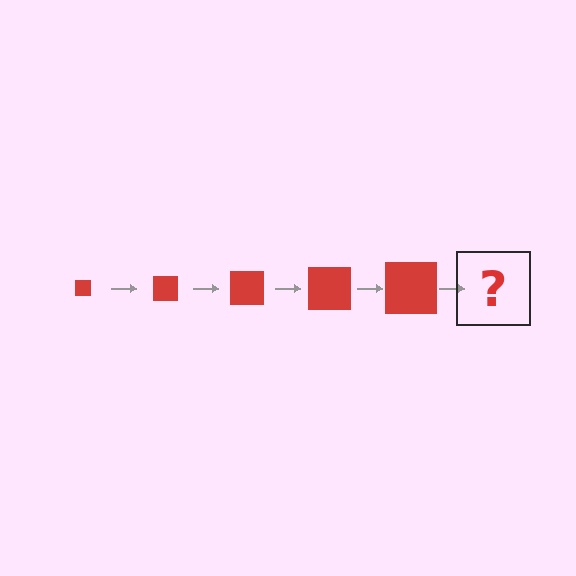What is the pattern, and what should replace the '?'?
The pattern is that the square gets progressively larger each step. The '?' should be a red square, larger than the previous one.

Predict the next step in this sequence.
The next step is a red square, larger than the previous one.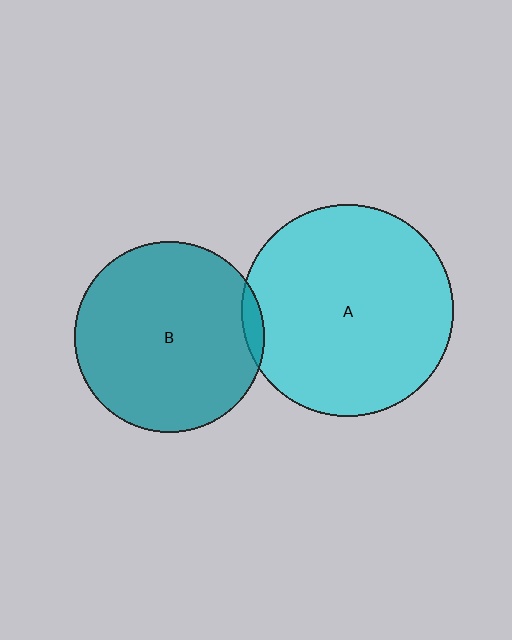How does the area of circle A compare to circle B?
Approximately 1.2 times.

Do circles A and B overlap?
Yes.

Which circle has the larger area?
Circle A (cyan).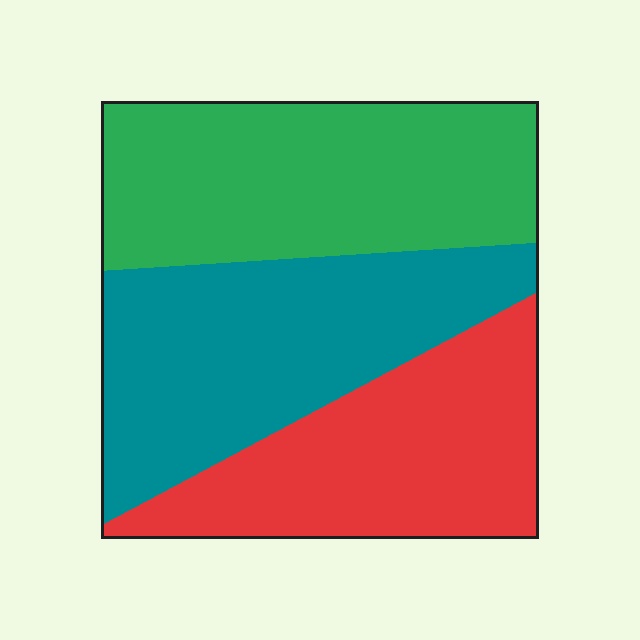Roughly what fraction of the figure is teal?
Teal covers around 35% of the figure.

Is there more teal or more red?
Teal.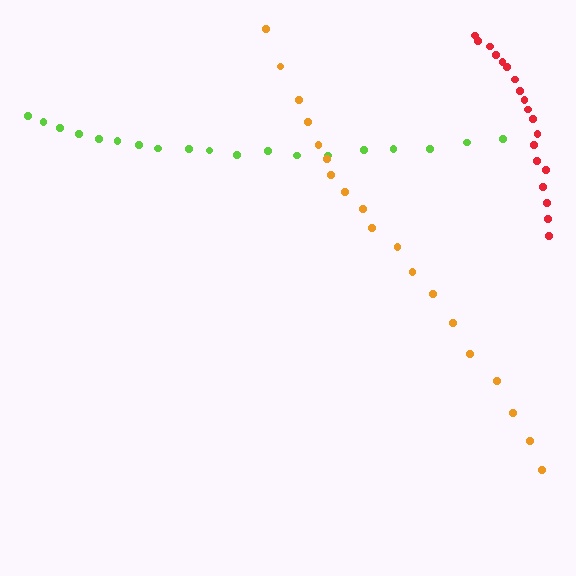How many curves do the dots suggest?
There are 3 distinct paths.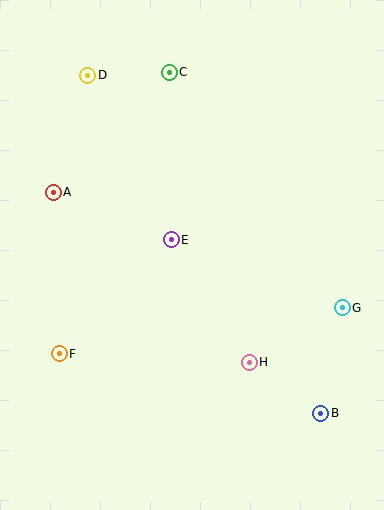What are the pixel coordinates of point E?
Point E is at (171, 240).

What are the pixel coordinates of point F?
Point F is at (59, 354).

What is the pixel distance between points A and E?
The distance between A and E is 127 pixels.